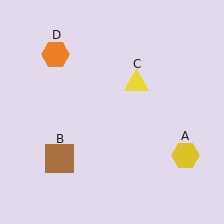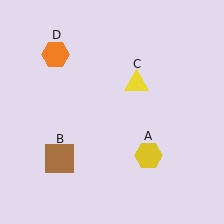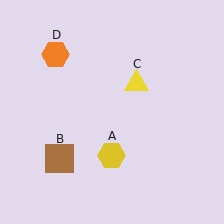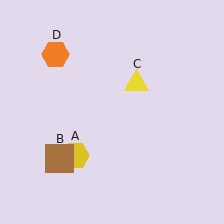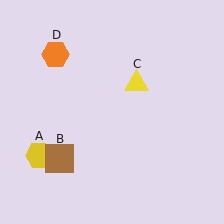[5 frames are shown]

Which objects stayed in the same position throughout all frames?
Brown square (object B) and yellow triangle (object C) and orange hexagon (object D) remained stationary.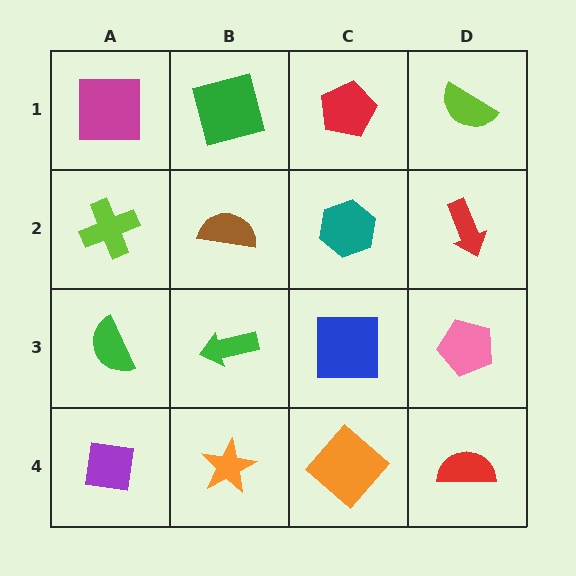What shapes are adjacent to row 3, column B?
A brown semicircle (row 2, column B), an orange star (row 4, column B), a green semicircle (row 3, column A), a blue square (row 3, column C).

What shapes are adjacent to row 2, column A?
A magenta square (row 1, column A), a green semicircle (row 3, column A), a brown semicircle (row 2, column B).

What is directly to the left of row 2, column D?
A teal hexagon.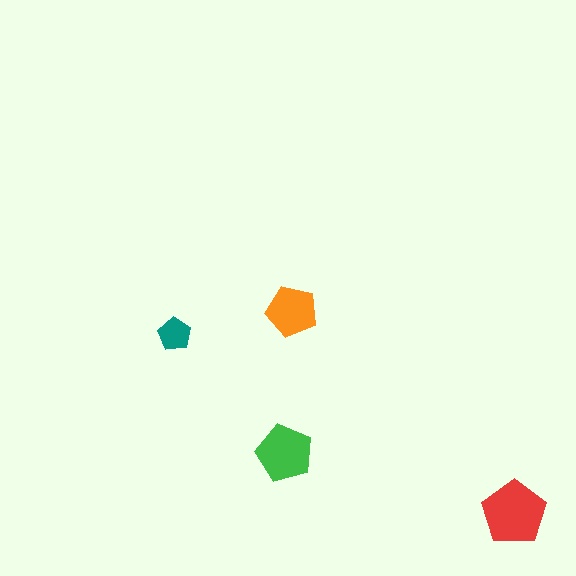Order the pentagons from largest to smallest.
the red one, the green one, the orange one, the teal one.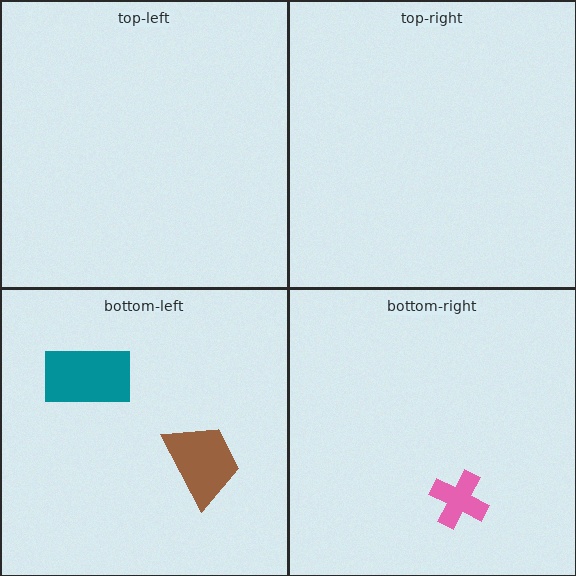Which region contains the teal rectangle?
The bottom-left region.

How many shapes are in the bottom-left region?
2.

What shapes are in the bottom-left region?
The teal rectangle, the brown trapezoid.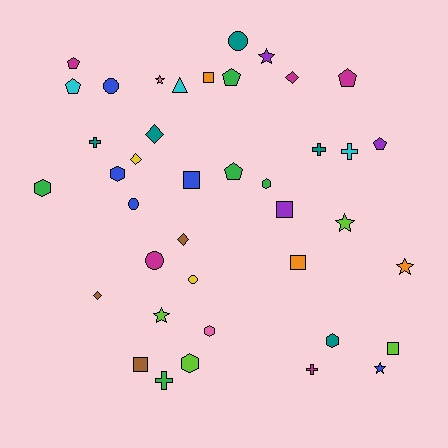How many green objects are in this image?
There are 5 green objects.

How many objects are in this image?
There are 40 objects.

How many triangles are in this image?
There is 1 triangle.